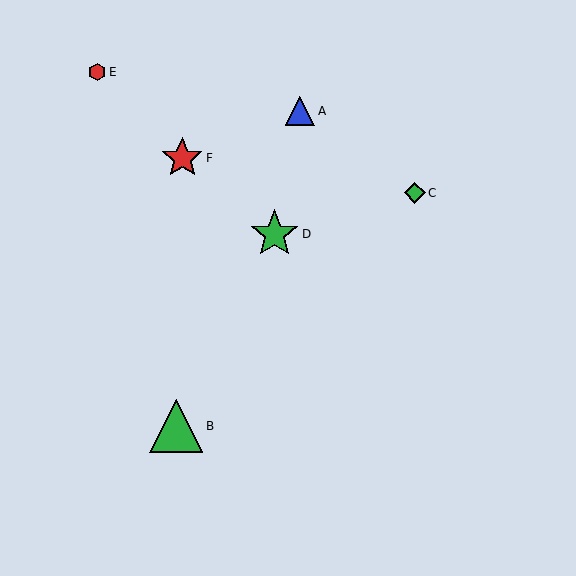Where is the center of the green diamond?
The center of the green diamond is at (415, 193).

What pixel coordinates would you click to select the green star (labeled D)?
Click at (274, 234) to select the green star D.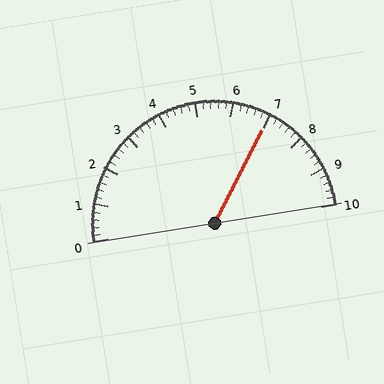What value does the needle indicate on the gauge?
The needle indicates approximately 7.0.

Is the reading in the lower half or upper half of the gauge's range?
The reading is in the upper half of the range (0 to 10).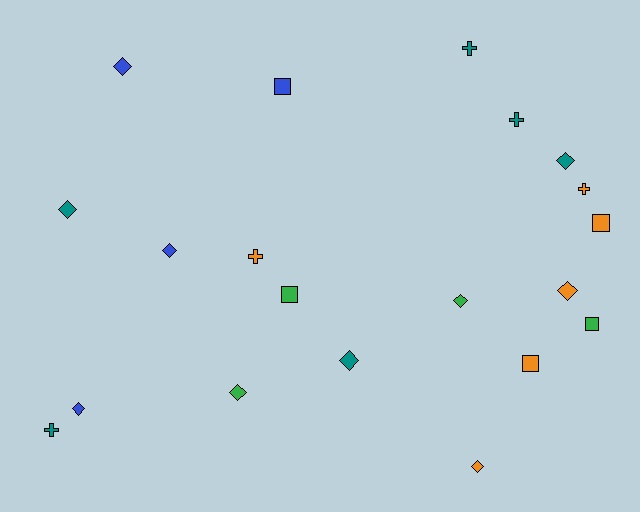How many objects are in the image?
There are 20 objects.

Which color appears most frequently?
Orange, with 6 objects.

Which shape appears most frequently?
Diamond, with 10 objects.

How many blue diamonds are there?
There are 3 blue diamonds.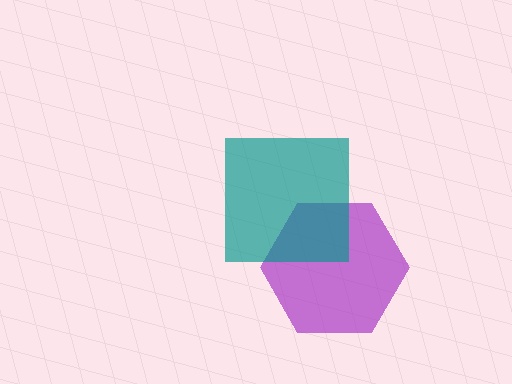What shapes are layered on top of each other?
The layered shapes are: a purple hexagon, a teal square.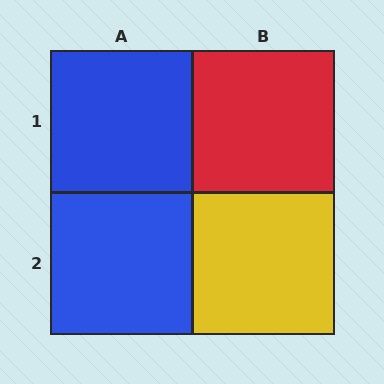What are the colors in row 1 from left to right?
Blue, red.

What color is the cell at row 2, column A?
Blue.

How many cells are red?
1 cell is red.